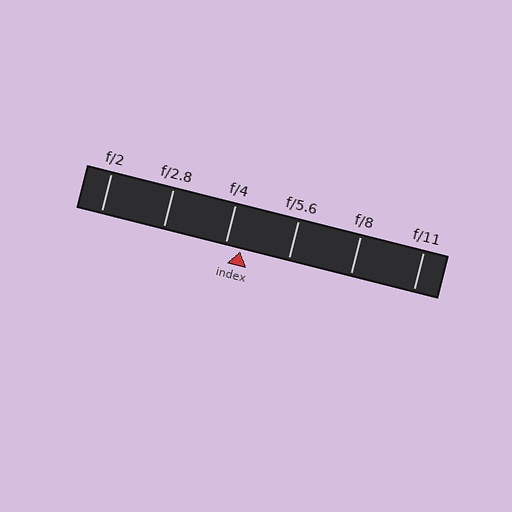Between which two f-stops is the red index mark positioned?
The index mark is between f/4 and f/5.6.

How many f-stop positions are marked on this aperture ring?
There are 6 f-stop positions marked.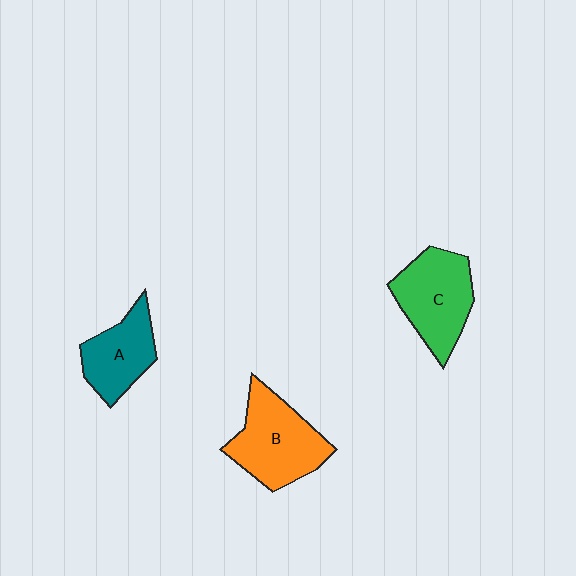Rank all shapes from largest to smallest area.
From largest to smallest: B (orange), C (green), A (teal).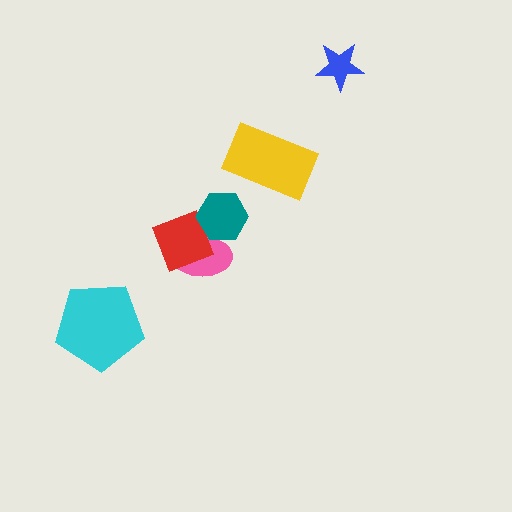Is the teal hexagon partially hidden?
No, no other shape covers it.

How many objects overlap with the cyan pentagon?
0 objects overlap with the cyan pentagon.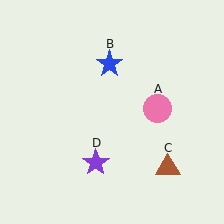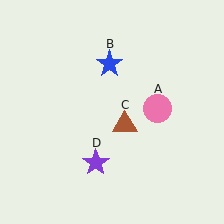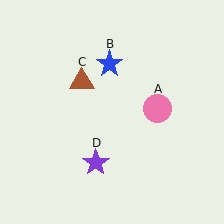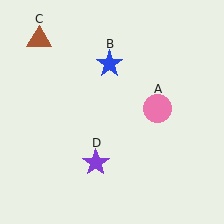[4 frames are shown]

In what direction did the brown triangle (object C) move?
The brown triangle (object C) moved up and to the left.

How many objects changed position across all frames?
1 object changed position: brown triangle (object C).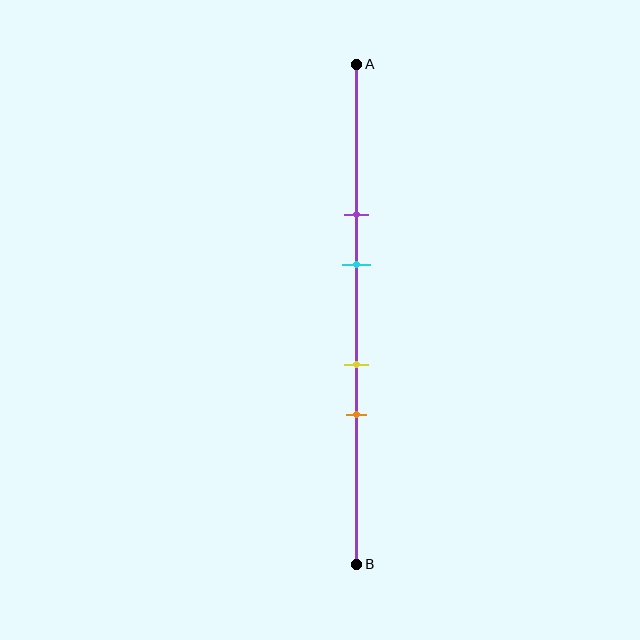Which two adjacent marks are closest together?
The yellow and orange marks are the closest adjacent pair.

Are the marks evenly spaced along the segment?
No, the marks are not evenly spaced.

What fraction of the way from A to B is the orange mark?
The orange mark is approximately 70% (0.7) of the way from A to B.